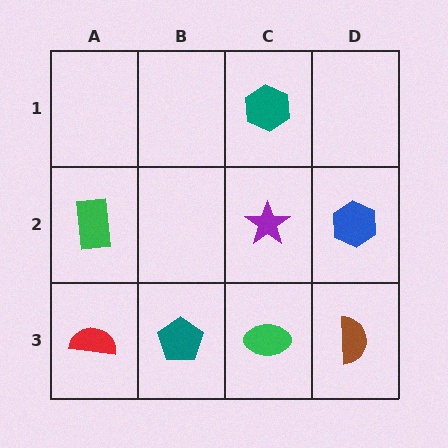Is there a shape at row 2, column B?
No, that cell is empty.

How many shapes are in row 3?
4 shapes.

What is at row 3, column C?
A green ellipse.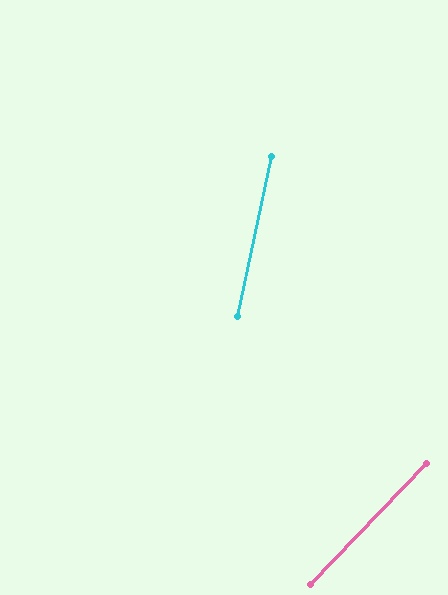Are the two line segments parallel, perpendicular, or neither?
Neither parallel nor perpendicular — they differ by about 32°.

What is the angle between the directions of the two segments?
Approximately 32 degrees.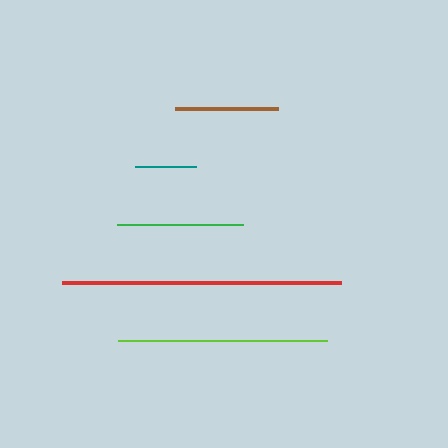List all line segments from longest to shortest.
From longest to shortest: red, lime, green, brown, teal.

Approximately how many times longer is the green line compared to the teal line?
The green line is approximately 2.0 times the length of the teal line.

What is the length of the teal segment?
The teal segment is approximately 62 pixels long.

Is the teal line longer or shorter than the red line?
The red line is longer than the teal line.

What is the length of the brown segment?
The brown segment is approximately 103 pixels long.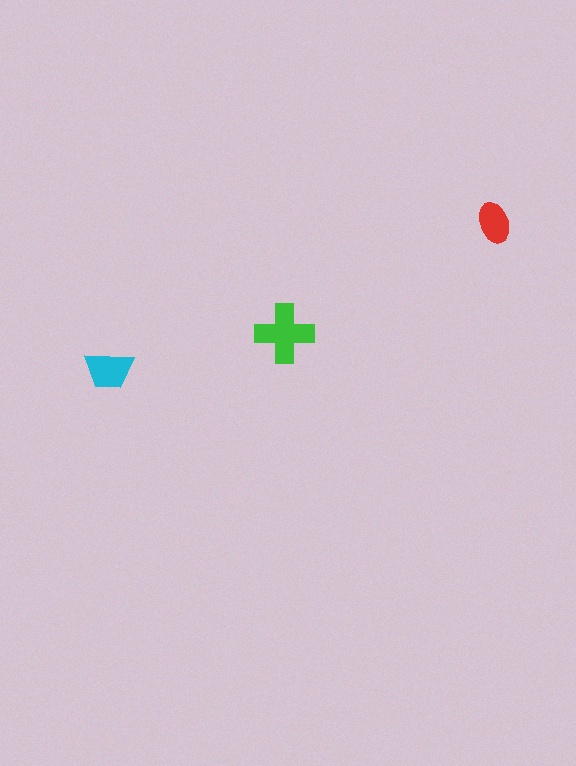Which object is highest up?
The red ellipse is topmost.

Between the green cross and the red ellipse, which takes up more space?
The green cross.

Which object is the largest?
The green cross.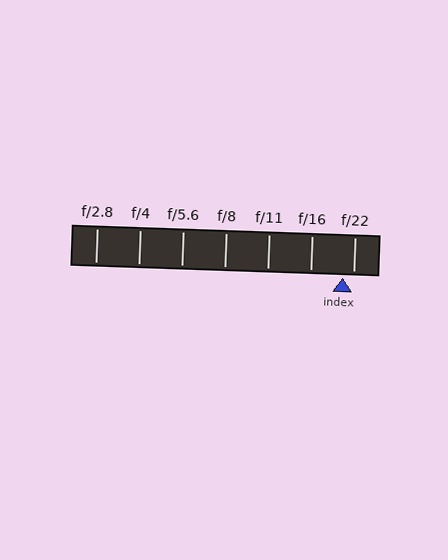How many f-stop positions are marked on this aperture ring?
There are 7 f-stop positions marked.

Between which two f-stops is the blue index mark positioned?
The index mark is between f/16 and f/22.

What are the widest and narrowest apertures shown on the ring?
The widest aperture shown is f/2.8 and the narrowest is f/22.